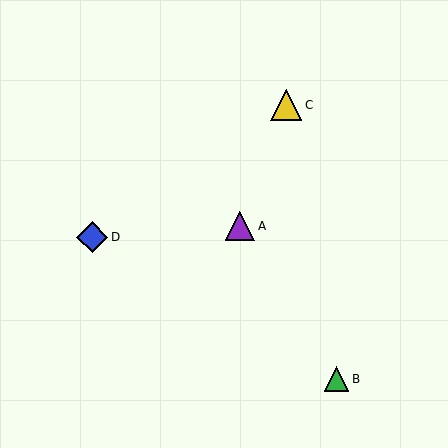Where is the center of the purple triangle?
The center of the purple triangle is at (240, 226).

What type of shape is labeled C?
Shape C is a yellow triangle.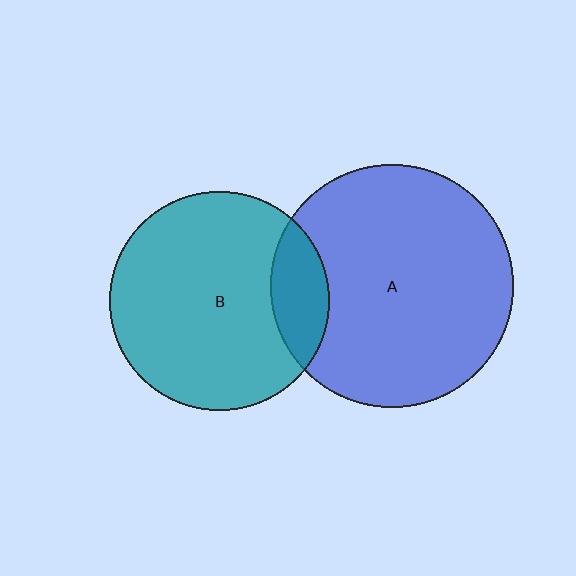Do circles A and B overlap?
Yes.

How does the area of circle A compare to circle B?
Approximately 1.2 times.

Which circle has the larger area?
Circle A (blue).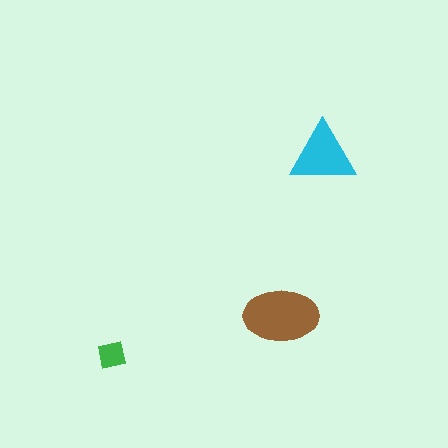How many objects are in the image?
There are 3 objects in the image.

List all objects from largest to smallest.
The brown ellipse, the cyan triangle, the green square.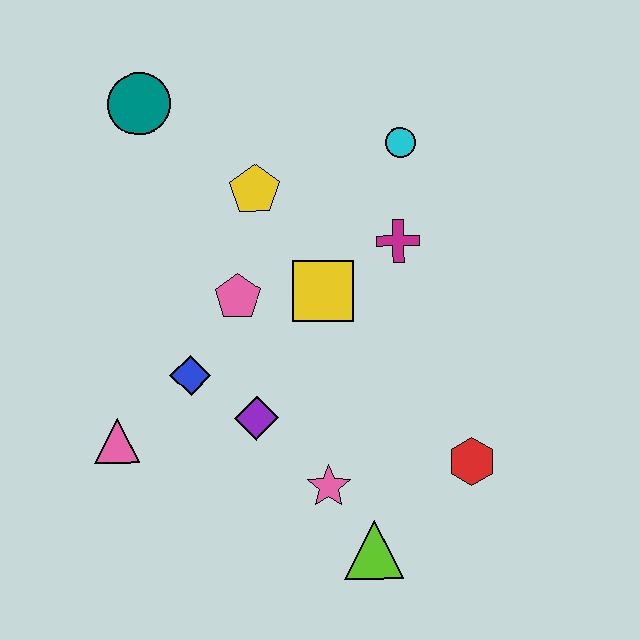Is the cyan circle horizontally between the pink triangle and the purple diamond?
No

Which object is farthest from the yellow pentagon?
The lime triangle is farthest from the yellow pentagon.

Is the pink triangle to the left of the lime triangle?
Yes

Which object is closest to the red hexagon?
The lime triangle is closest to the red hexagon.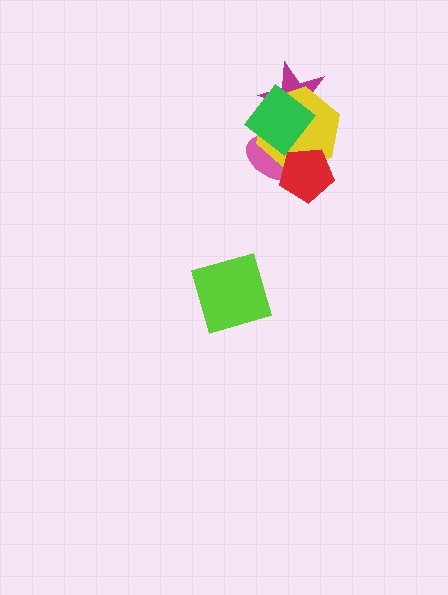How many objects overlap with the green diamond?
3 objects overlap with the green diamond.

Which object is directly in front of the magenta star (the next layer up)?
The pink ellipse is directly in front of the magenta star.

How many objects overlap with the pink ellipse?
4 objects overlap with the pink ellipse.